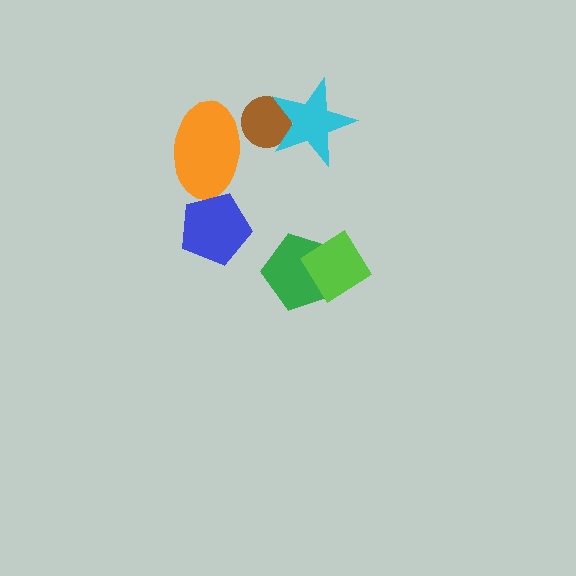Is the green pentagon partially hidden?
Yes, it is partially covered by another shape.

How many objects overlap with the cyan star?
1 object overlaps with the cyan star.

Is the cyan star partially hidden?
No, no other shape covers it.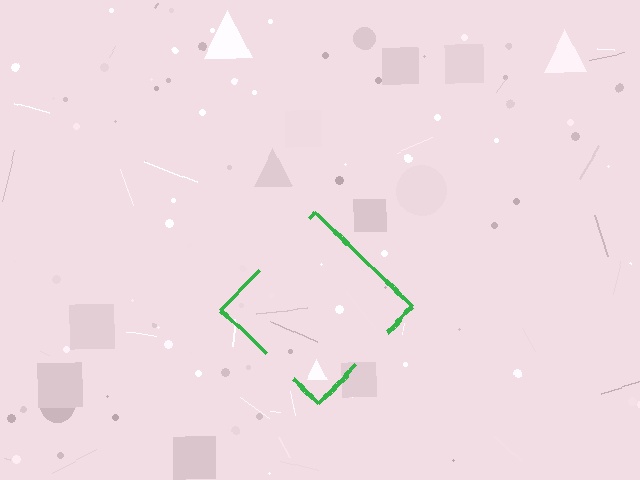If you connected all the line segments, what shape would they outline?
They would outline a diamond.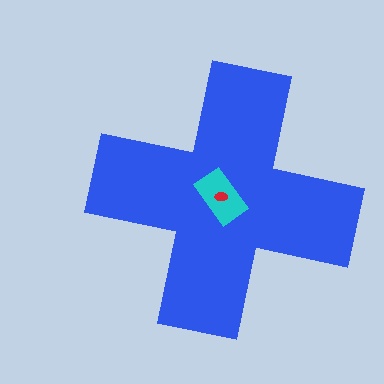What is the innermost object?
The red ellipse.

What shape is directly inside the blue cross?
The cyan rectangle.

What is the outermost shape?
The blue cross.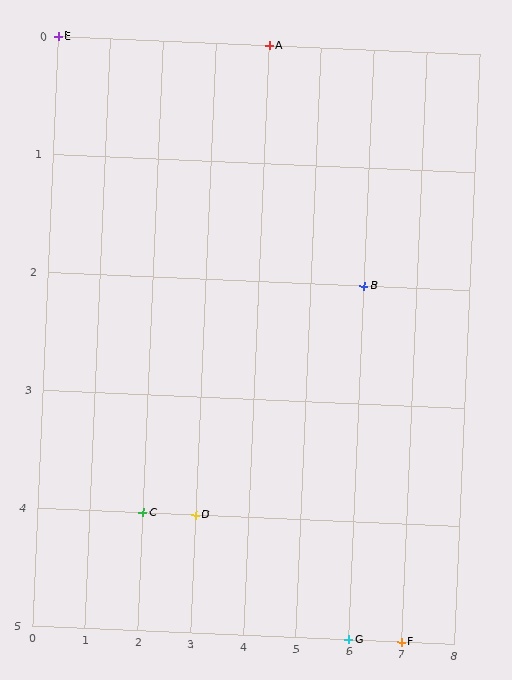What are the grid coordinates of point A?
Point A is at grid coordinates (4, 0).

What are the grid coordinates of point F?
Point F is at grid coordinates (7, 5).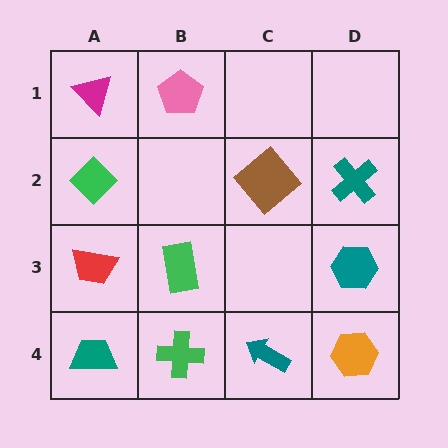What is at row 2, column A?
A green diamond.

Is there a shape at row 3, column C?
No, that cell is empty.